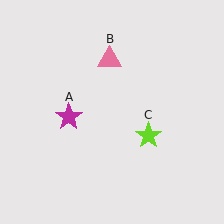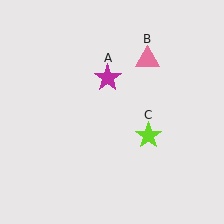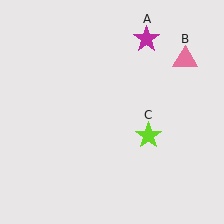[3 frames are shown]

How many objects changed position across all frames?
2 objects changed position: magenta star (object A), pink triangle (object B).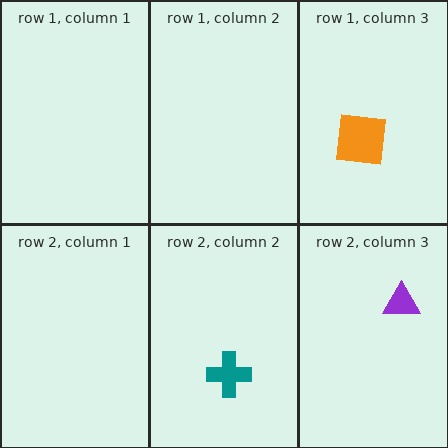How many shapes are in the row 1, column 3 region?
1.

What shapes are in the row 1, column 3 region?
The orange square.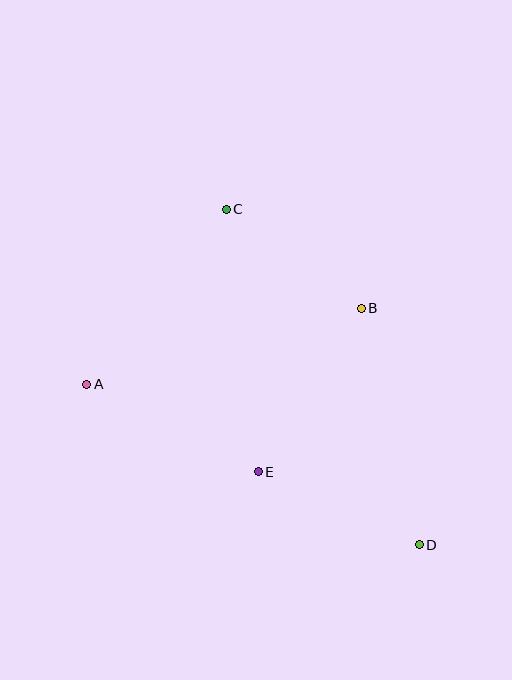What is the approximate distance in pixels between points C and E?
The distance between C and E is approximately 264 pixels.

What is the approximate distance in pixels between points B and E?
The distance between B and E is approximately 193 pixels.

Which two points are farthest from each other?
Points C and D are farthest from each other.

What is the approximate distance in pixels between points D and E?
The distance between D and E is approximately 177 pixels.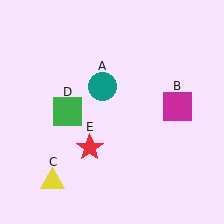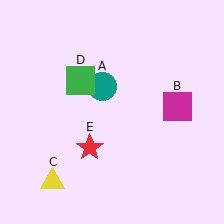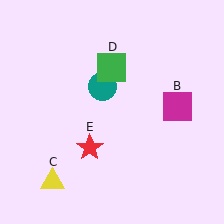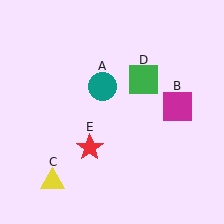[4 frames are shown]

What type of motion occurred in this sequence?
The green square (object D) rotated clockwise around the center of the scene.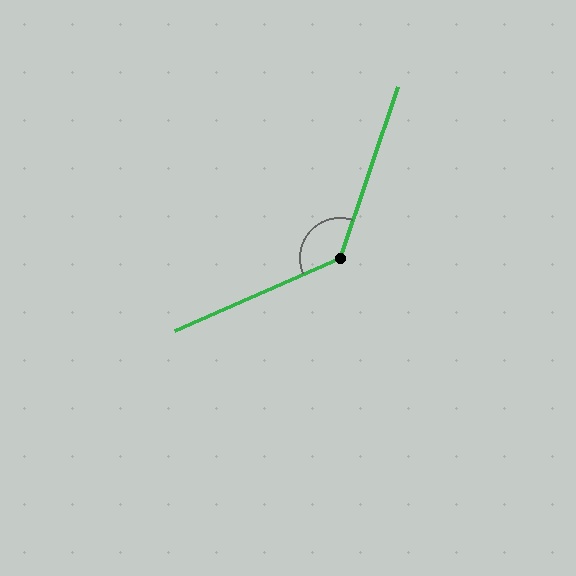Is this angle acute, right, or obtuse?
It is obtuse.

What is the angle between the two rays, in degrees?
Approximately 133 degrees.